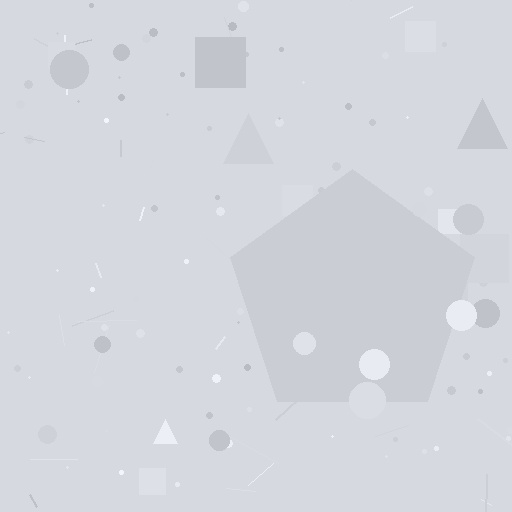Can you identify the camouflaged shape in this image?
The camouflaged shape is a pentagon.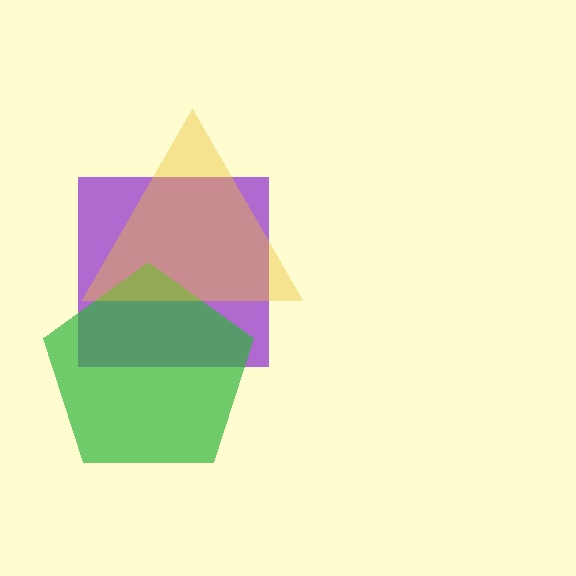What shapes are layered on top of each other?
The layered shapes are: a purple square, a green pentagon, a yellow triangle.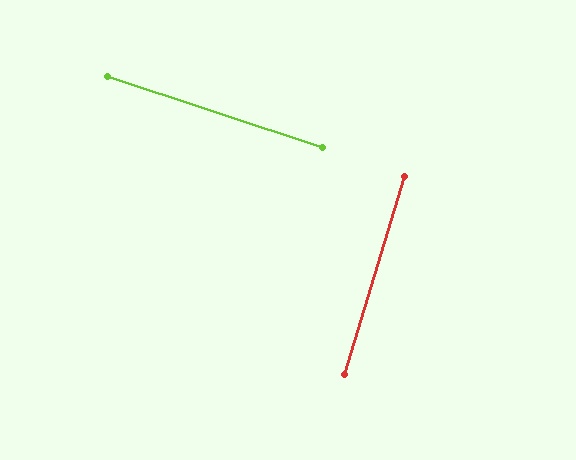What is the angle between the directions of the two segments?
Approximately 89 degrees.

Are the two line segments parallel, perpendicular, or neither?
Perpendicular — they meet at approximately 89°.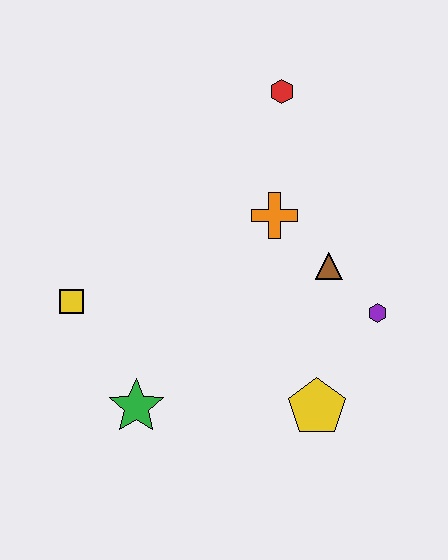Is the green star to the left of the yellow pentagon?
Yes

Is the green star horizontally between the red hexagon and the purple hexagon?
No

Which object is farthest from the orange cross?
The green star is farthest from the orange cross.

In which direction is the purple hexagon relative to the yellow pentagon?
The purple hexagon is above the yellow pentagon.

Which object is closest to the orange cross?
The brown triangle is closest to the orange cross.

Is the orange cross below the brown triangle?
No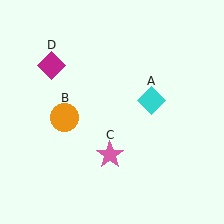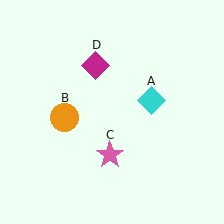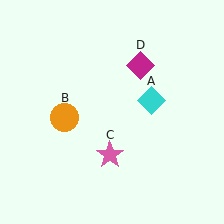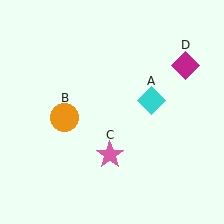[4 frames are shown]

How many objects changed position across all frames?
1 object changed position: magenta diamond (object D).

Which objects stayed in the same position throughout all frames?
Cyan diamond (object A) and orange circle (object B) and pink star (object C) remained stationary.